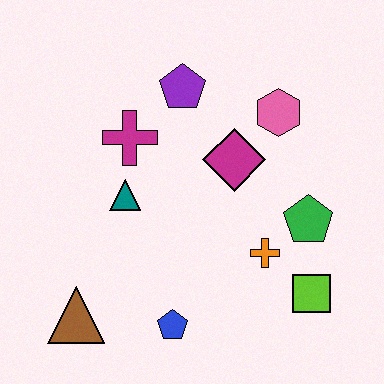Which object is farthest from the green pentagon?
The brown triangle is farthest from the green pentagon.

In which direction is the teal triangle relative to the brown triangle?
The teal triangle is above the brown triangle.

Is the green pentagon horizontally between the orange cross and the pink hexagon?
No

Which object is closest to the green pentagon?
The orange cross is closest to the green pentagon.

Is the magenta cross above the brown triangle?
Yes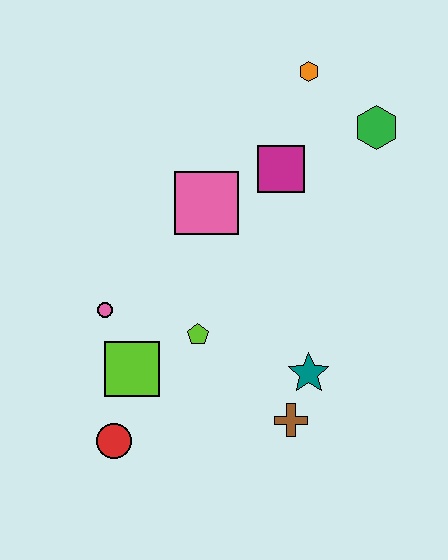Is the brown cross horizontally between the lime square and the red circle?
No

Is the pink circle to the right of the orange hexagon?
No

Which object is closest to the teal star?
The brown cross is closest to the teal star.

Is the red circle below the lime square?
Yes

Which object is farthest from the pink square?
The red circle is farthest from the pink square.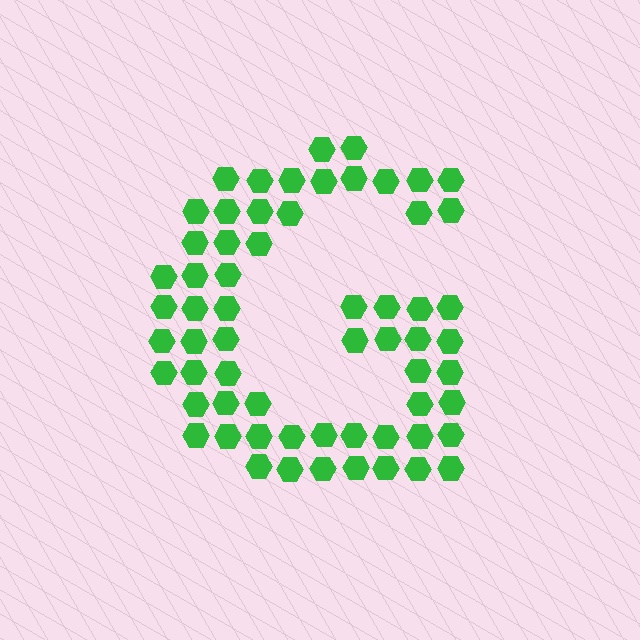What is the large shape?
The large shape is the letter G.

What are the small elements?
The small elements are hexagons.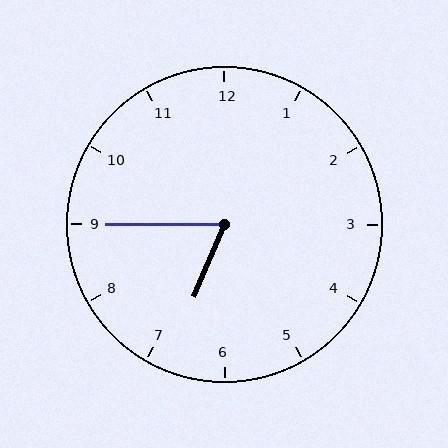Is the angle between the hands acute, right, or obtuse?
It is acute.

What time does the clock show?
6:45.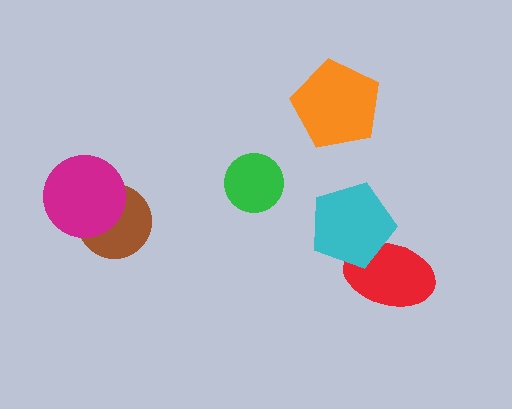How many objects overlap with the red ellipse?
1 object overlaps with the red ellipse.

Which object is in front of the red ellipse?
The cyan pentagon is in front of the red ellipse.